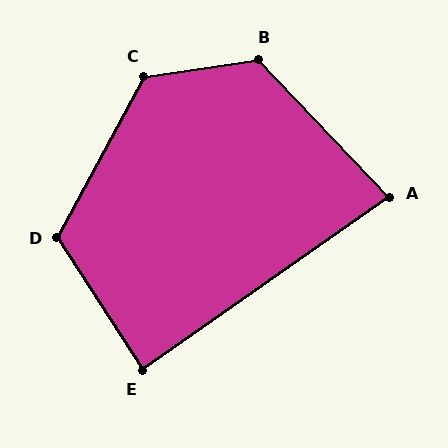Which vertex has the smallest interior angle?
A, at approximately 82 degrees.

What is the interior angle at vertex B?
Approximately 125 degrees (obtuse).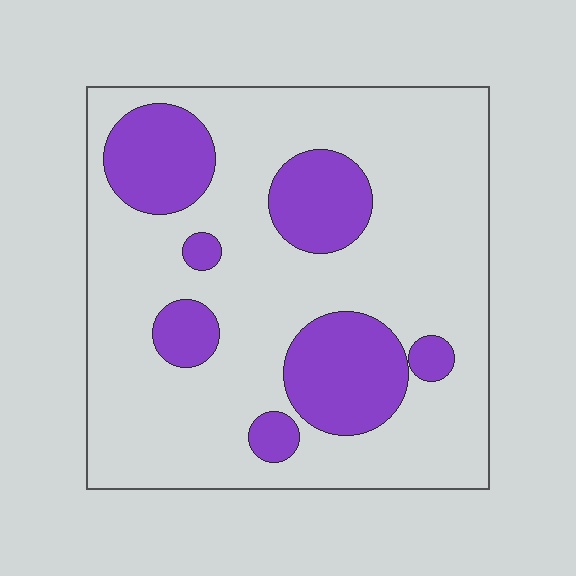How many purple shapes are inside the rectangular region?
7.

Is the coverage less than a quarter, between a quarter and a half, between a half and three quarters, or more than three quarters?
Less than a quarter.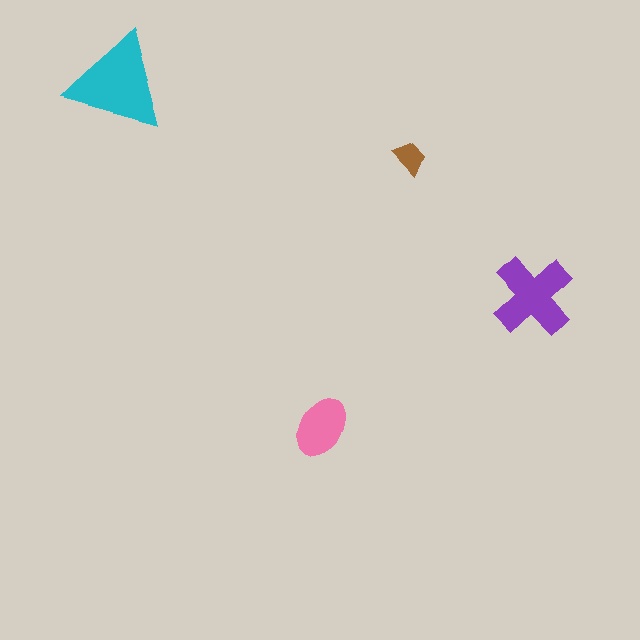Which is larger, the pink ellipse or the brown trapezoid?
The pink ellipse.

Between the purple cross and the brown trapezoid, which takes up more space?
The purple cross.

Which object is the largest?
The cyan triangle.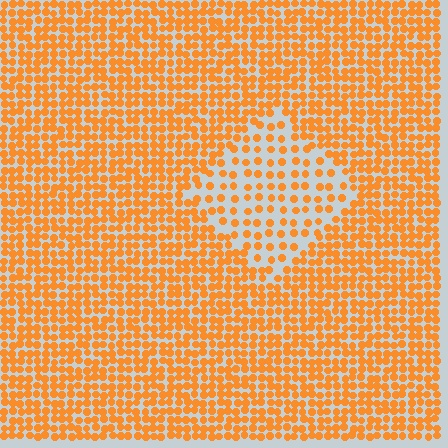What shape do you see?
I see a diamond.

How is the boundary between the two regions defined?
The boundary is defined by a change in element density (approximately 2.1x ratio). All elements are the same color, size, and shape.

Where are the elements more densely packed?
The elements are more densely packed outside the diamond boundary.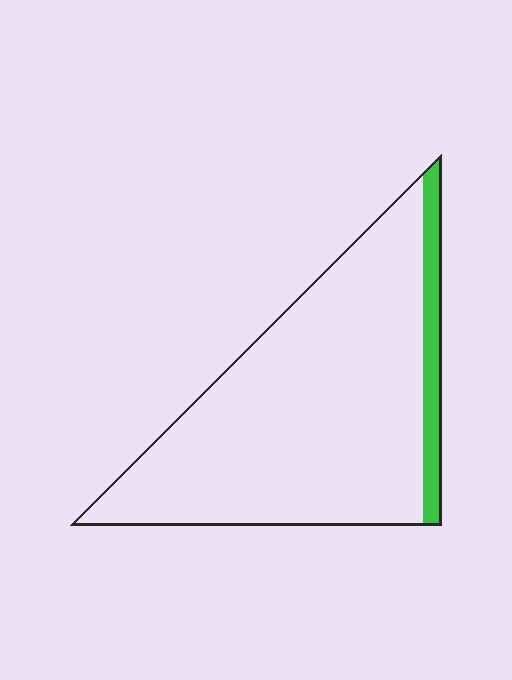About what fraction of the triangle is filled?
About one tenth (1/10).